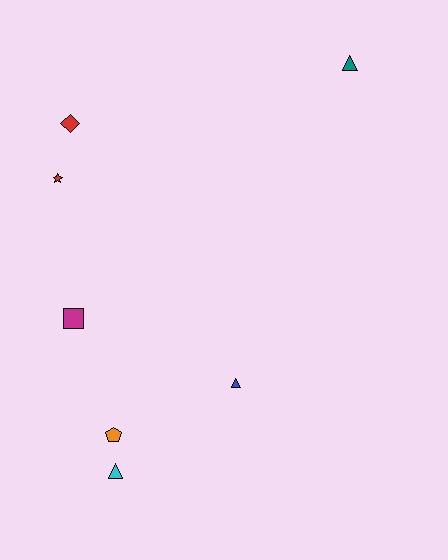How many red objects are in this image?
There are 2 red objects.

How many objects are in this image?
There are 7 objects.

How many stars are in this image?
There is 1 star.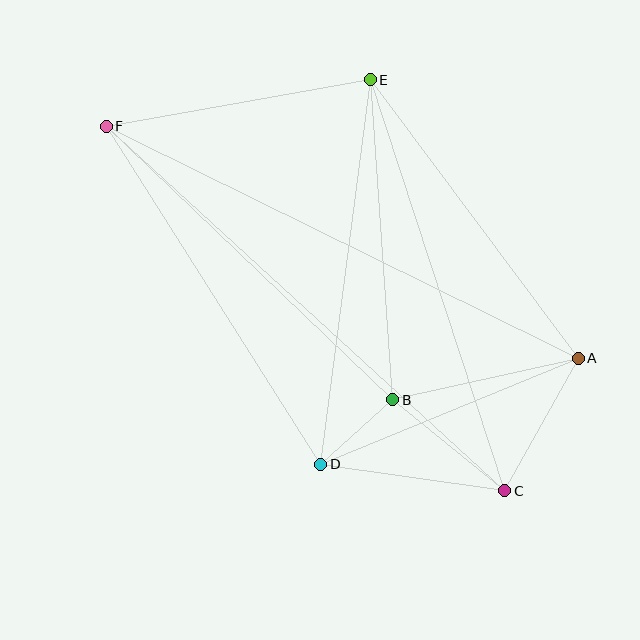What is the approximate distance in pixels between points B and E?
The distance between B and E is approximately 321 pixels.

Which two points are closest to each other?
Points B and D are closest to each other.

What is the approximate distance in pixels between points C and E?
The distance between C and E is approximately 432 pixels.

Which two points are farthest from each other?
Points C and F are farthest from each other.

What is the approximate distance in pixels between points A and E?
The distance between A and E is approximately 347 pixels.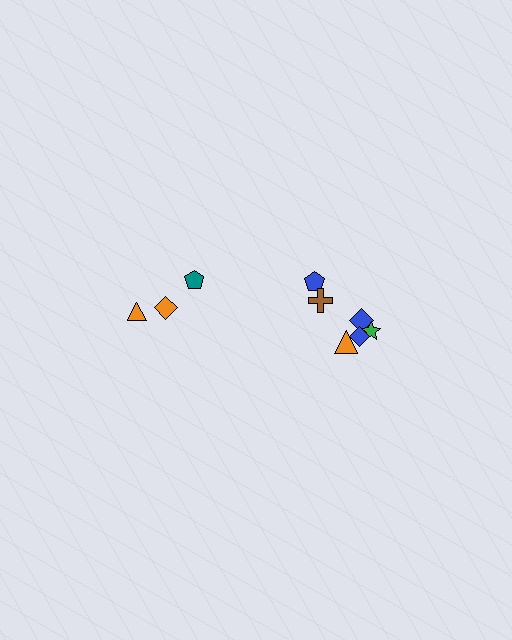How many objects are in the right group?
There are 6 objects.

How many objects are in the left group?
There are 3 objects.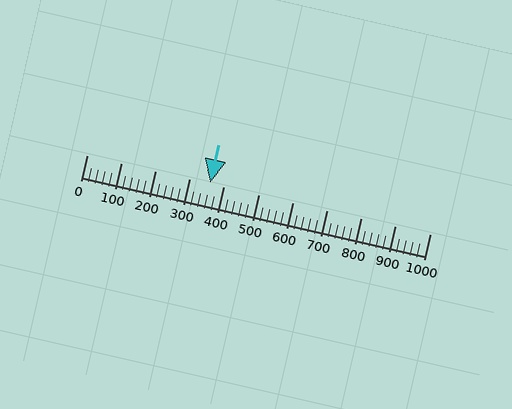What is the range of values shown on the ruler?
The ruler shows values from 0 to 1000.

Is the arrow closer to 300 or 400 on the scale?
The arrow is closer to 400.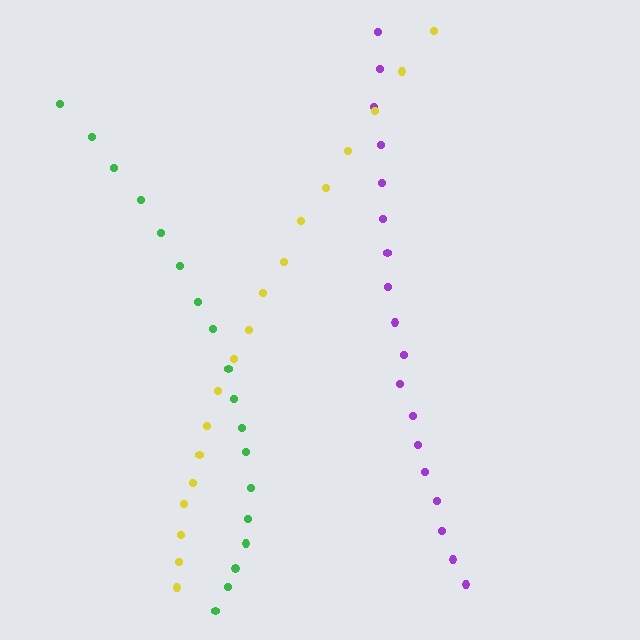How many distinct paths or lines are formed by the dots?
There are 3 distinct paths.